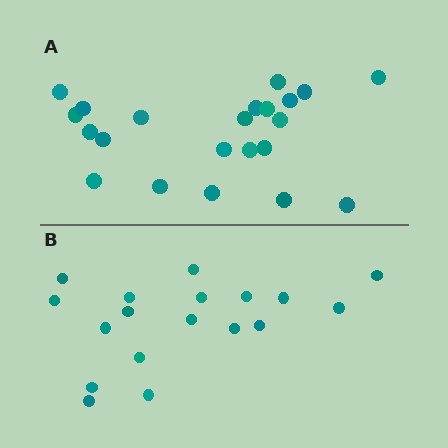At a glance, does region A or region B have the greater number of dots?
Region A (the top region) has more dots.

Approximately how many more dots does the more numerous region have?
Region A has about 4 more dots than region B.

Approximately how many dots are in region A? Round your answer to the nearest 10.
About 20 dots. (The exact count is 22, which rounds to 20.)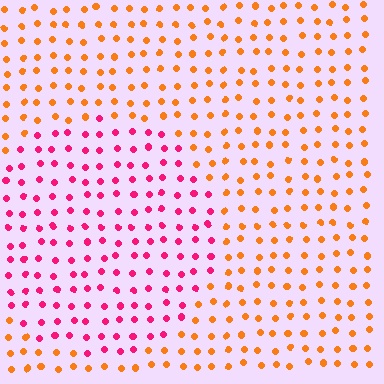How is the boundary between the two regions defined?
The boundary is defined purely by a slight shift in hue (about 54 degrees). Spacing, size, and orientation are identical on both sides.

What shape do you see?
I see a circle.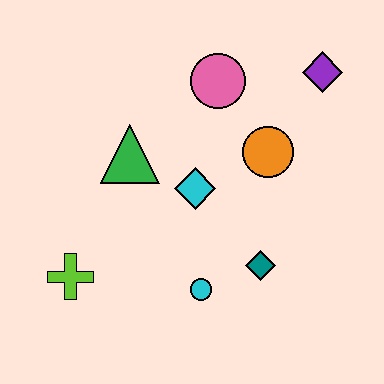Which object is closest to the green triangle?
The cyan diamond is closest to the green triangle.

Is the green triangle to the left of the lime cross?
No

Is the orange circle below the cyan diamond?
No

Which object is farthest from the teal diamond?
The purple diamond is farthest from the teal diamond.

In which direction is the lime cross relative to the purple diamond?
The lime cross is to the left of the purple diamond.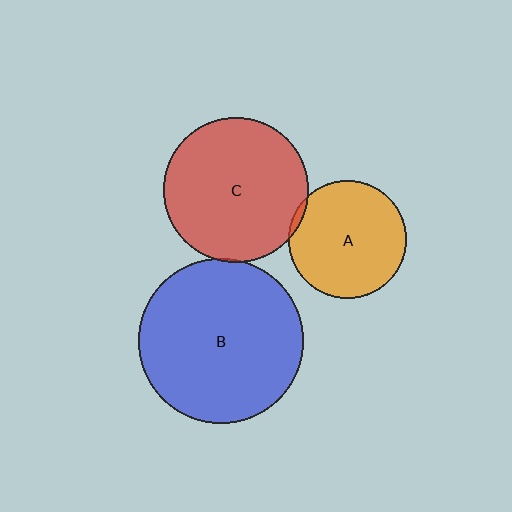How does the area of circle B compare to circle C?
Approximately 1.3 times.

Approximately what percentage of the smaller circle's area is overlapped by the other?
Approximately 5%.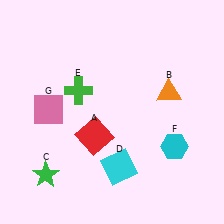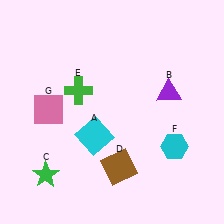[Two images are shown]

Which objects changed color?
A changed from red to cyan. B changed from orange to purple. D changed from cyan to brown.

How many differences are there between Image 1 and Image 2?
There are 3 differences between the two images.